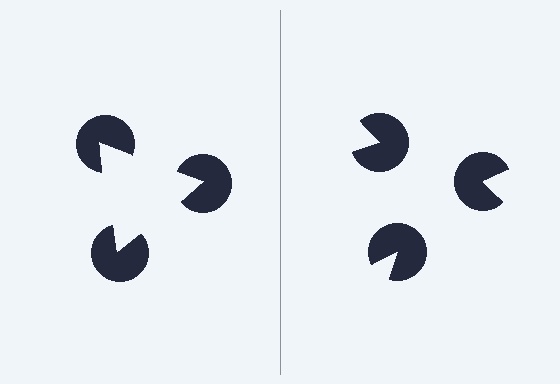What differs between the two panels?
The pac-man discs are positioned identically on both sides; only the wedge orientations differ. On the left they align to a triangle; on the right they are misaligned.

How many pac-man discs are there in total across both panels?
6 — 3 on each side.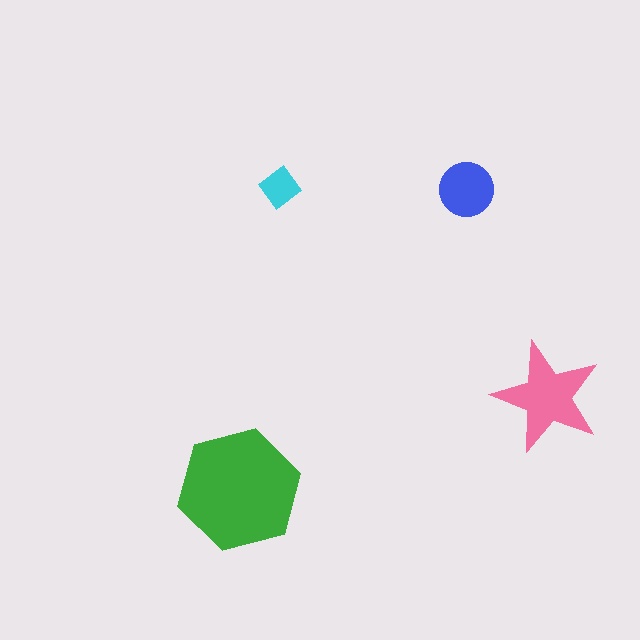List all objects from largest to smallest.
The green hexagon, the pink star, the blue circle, the cyan diamond.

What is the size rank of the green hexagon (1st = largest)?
1st.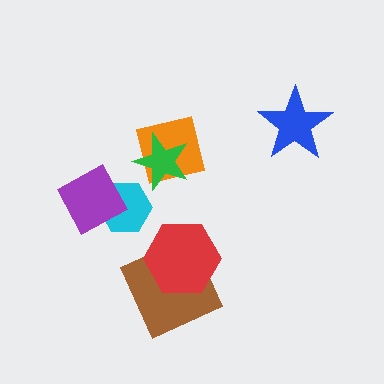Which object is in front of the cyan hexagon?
The purple diamond is in front of the cyan hexagon.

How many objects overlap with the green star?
1 object overlaps with the green star.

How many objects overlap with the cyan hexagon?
1 object overlaps with the cyan hexagon.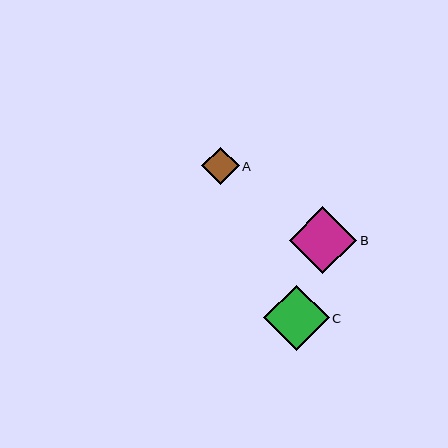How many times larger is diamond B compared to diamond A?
Diamond B is approximately 1.8 times the size of diamond A.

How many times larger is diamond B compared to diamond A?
Diamond B is approximately 1.8 times the size of diamond A.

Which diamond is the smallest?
Diamond A is the smallest with a size of approximately 37 pixels.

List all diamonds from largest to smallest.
From largest to smallest: B, C, A.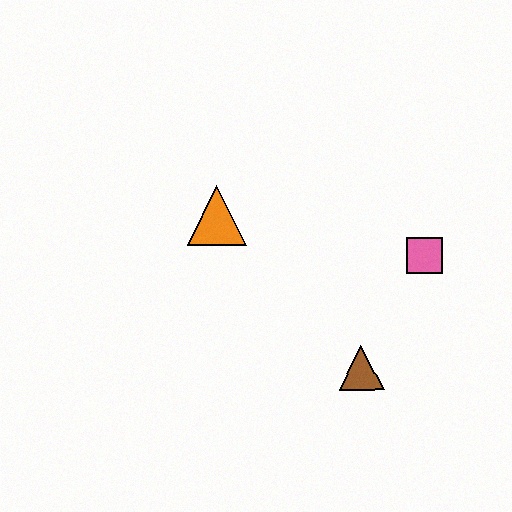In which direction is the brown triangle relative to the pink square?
The brown triangle is below the pink square.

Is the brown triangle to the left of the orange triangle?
No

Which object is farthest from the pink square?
The orange triangle is farthest from the pink square.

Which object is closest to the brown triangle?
The pink square is closest to the brown triangle.